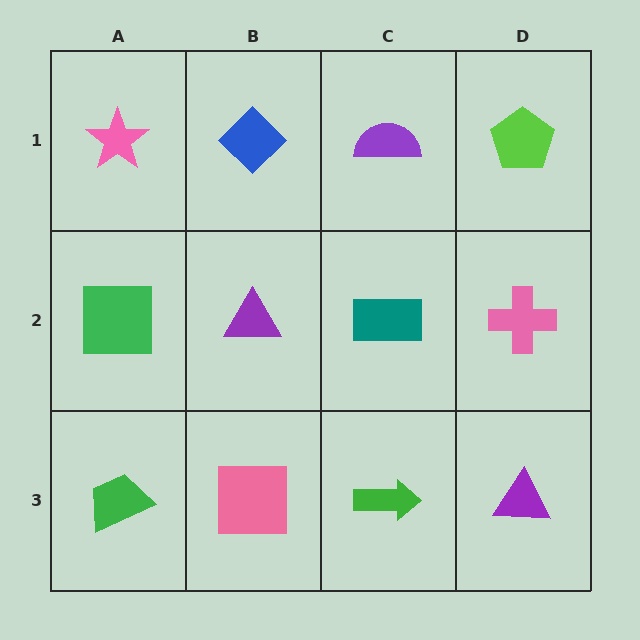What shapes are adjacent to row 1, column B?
A purple triangle (row 2, column B), a pink star (row 1, column A), a purple semicircle (row 1, column C).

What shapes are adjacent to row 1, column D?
A pink cross (row 2, column D), a purple semicircle (row 1, column C).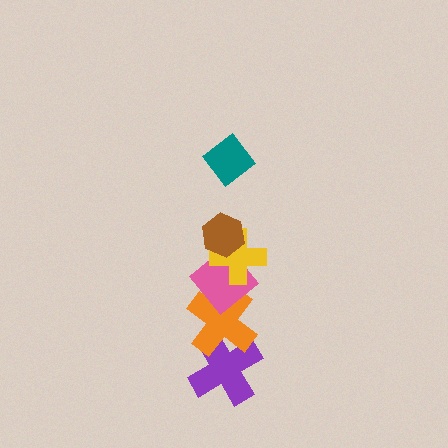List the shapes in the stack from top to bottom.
From top to bottom: the teal diamond, the brown hexagon, the yellow cross, the pink diamond, the orange cross, the purple cross.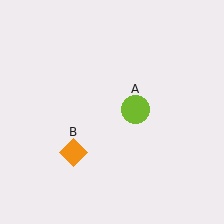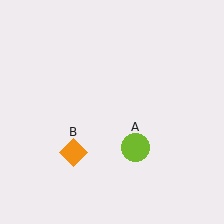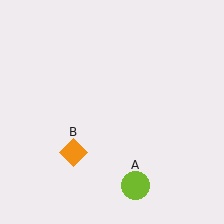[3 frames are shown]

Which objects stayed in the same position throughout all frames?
Orange diamond (object B) remained stationary.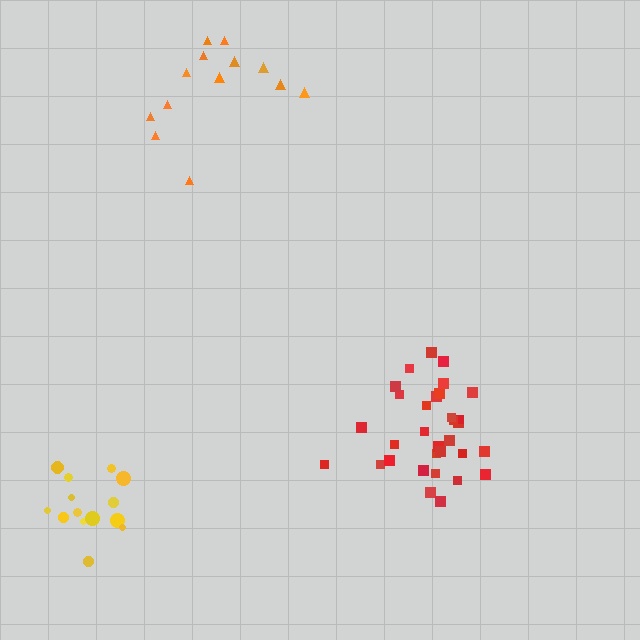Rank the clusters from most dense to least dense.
yellow, red, orange.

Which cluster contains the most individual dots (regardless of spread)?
Red (32).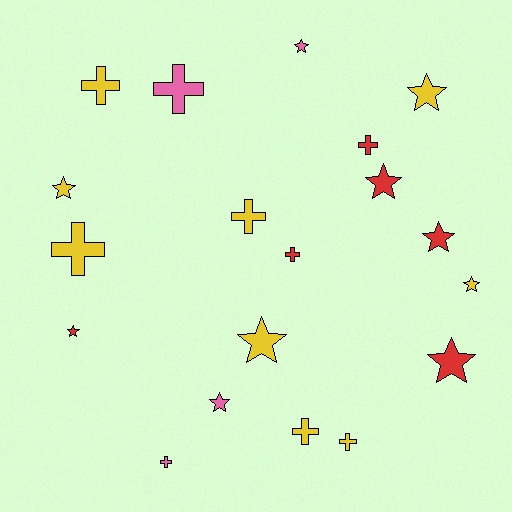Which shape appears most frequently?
Star, with 10 objects.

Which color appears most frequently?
Yellow, with 9 objects.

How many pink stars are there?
There are 2 pink stars.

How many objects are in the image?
There are 19 objects.